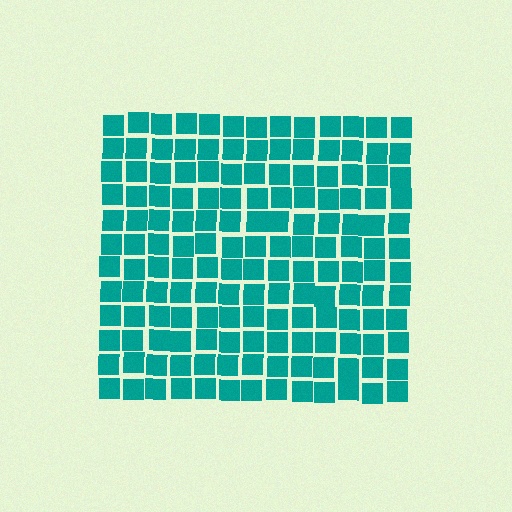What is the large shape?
The large shape is a square.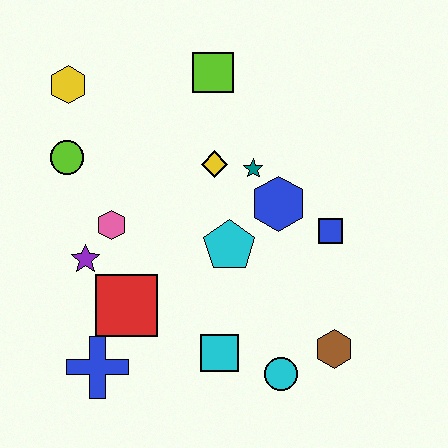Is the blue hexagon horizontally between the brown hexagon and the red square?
Yes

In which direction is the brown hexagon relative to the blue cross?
The brown hexagon is to the right of the blue cross.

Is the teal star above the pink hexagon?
Yes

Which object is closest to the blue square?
The blue hexagon is closest to the blue square.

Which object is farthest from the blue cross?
The lime square is farthest from the blue cross.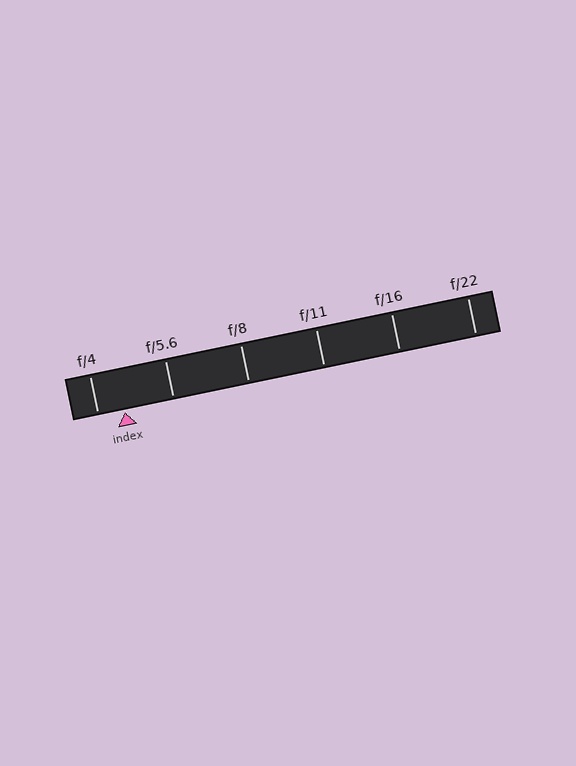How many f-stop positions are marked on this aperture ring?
There are 6 f-stop positions marked.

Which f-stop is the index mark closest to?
The index mark is closest to f/4.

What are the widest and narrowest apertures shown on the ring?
The widest aperture shown is f/4 and the narrowest is f/22.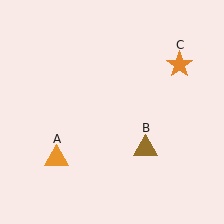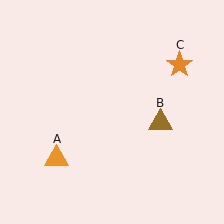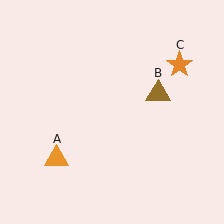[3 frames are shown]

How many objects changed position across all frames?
1 object changed position: brown triangle (object B).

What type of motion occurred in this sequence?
The brown triangle (object B) rotated counterclockwise around the center of the scene.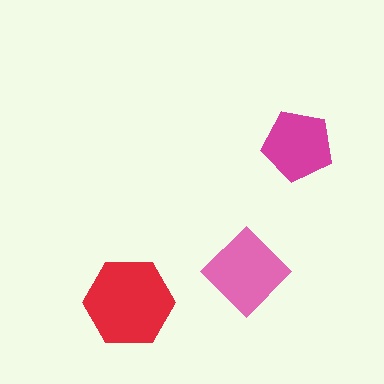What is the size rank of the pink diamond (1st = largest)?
2nd.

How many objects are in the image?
There are 3 objects in the image.